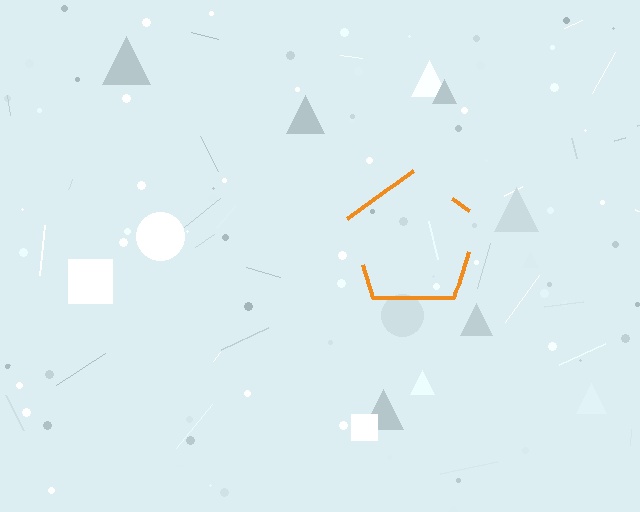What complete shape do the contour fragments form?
The contour fragments form a pentagon.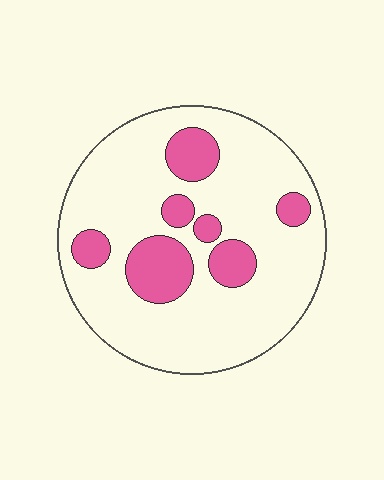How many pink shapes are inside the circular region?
7.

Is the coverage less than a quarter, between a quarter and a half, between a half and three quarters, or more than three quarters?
Less than a quarter.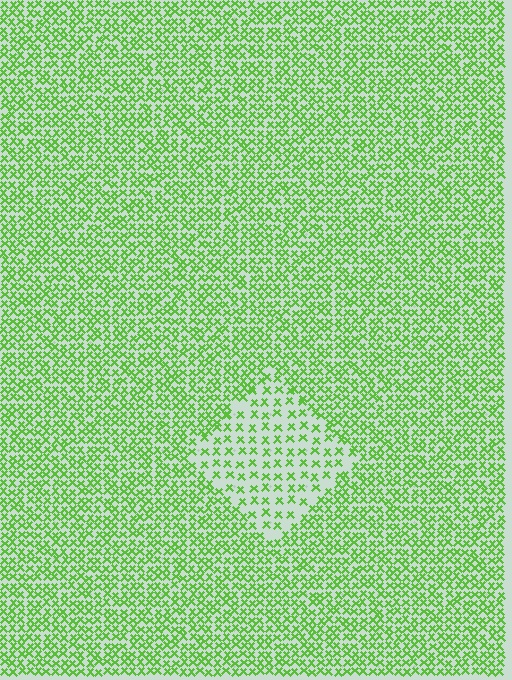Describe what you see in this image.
The image contains small lime elements arranged at two different densities. A diamond-shaped region is visible where the elements are less densely packed than the surrounding area.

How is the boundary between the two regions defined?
The boundary is defined by a change in element density (approximately 2.1x ratio). All elements are the same color, size, and shape.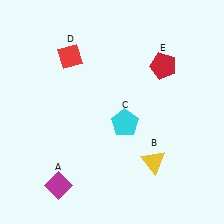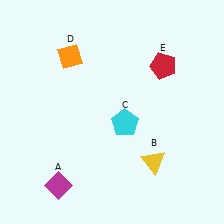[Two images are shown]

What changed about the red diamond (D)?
In Image 1, D is red. In Image 2, it changed to orange.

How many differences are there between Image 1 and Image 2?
There is 1 difference between the two images.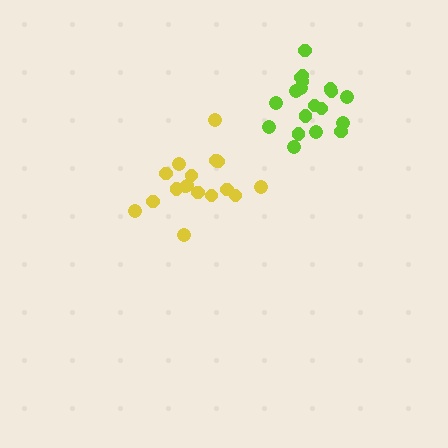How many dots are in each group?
Group 1: 17 dots, Group 2: 19 dots (36 total).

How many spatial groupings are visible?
There are 2 spatial groupings.